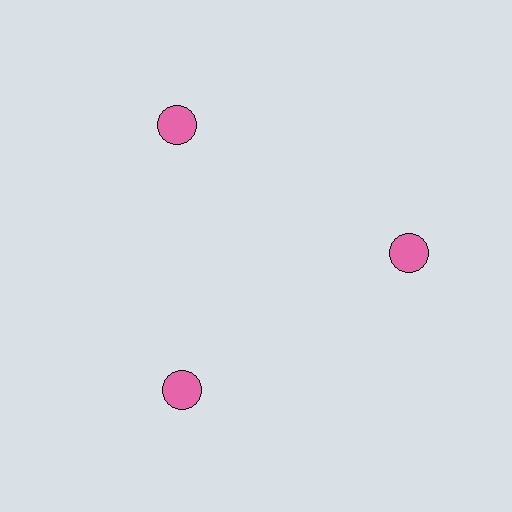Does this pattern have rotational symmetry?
Yes, this pattern has 3-fold rotational symmetry. It looks the same after rotating 120 degrees around the center.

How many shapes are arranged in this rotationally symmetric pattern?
There are 3 shapes, arranged in 3 groups of 1.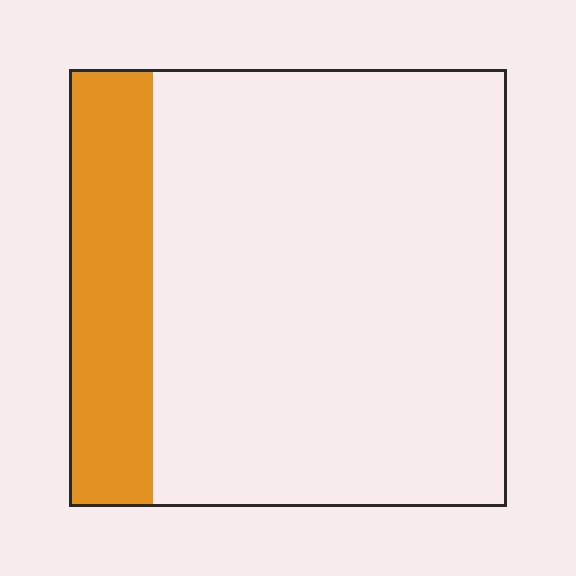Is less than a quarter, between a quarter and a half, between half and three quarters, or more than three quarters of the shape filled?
Less than a quarter.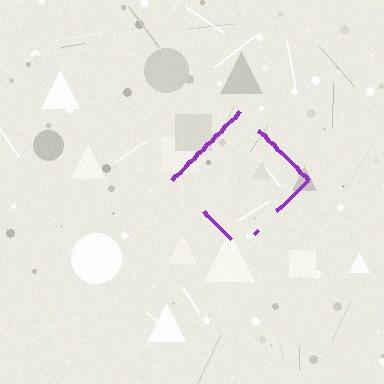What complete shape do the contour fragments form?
The contour fragments form a diamond.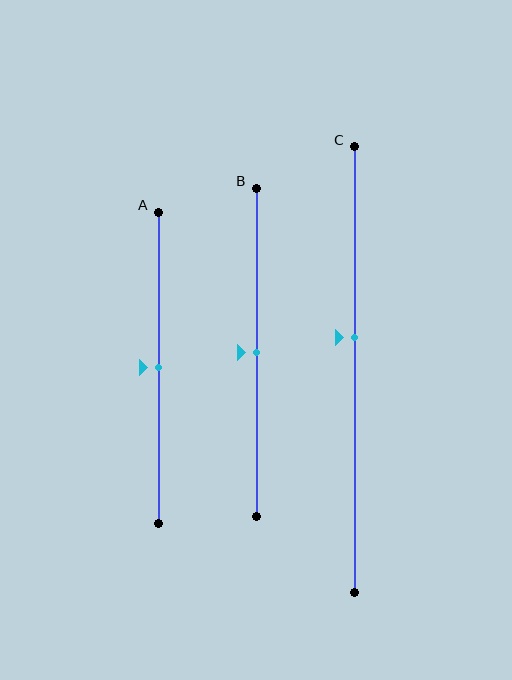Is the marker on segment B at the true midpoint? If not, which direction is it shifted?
Yes, the marker on segment B is at the true midpoint.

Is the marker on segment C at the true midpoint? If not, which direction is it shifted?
No, the marker on segment C is shifted upward by about 7% of the segment length.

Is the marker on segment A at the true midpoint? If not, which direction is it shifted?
Yes, the marker on segment A is at the true midpoint.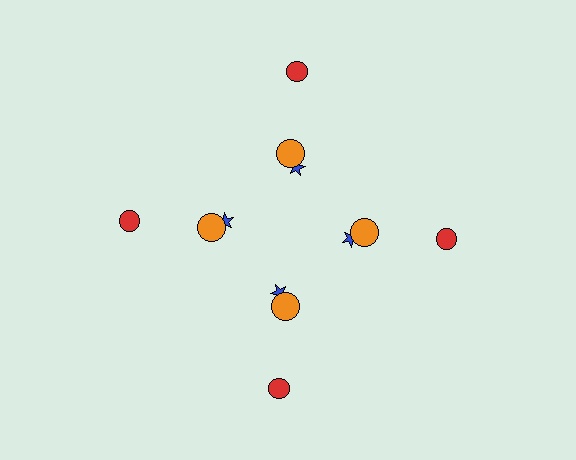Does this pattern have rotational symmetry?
Yes, this pattern has 4-fold rotational symmetry. It looks the same after rotating 90 degrees around the center.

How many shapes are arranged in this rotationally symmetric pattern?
There are 12 shapes, arranged in 4 groups of 3.